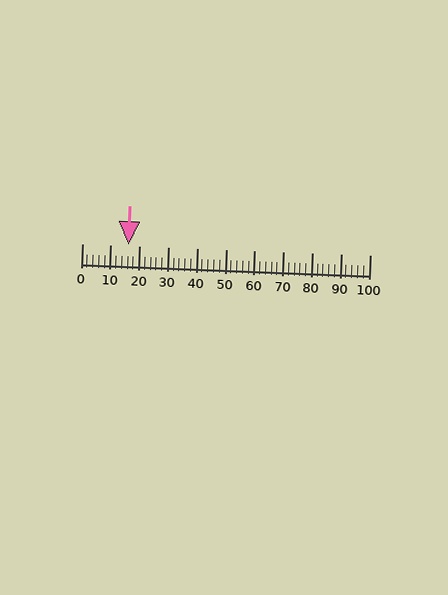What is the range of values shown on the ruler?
The ruler shows values from 0 to 100.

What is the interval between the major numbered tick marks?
The major tick marks are spaced 10 units apart.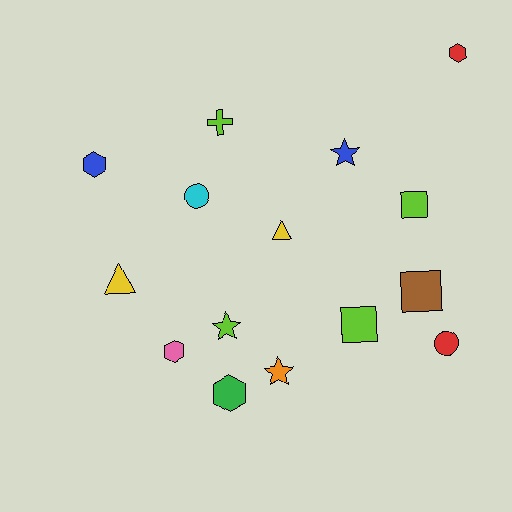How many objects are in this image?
There are 15 objects.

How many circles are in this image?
There are 2 circles.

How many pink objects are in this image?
There is 1 pink object.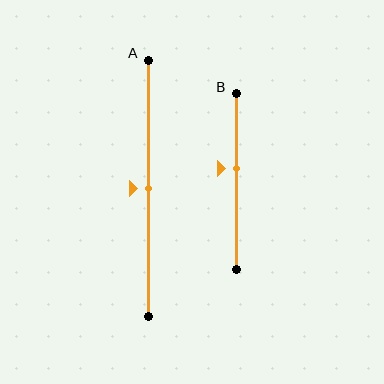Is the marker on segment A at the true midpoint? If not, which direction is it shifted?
Yes, the marker on segment A is at the true midpoint.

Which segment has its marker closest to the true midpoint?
Segment A has its marker closest to the true midpoint.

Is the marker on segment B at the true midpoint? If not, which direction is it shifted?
No, the marker on segment B is shifted upward by about 7% of the segment length.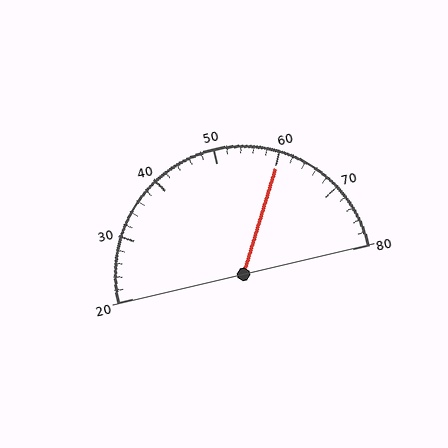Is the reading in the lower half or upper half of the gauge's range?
The reading is in the upper half of the range (20 to 80).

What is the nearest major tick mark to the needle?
The nearest major tick mark is 60.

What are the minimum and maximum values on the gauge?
The gauge ranges from 20 to 80.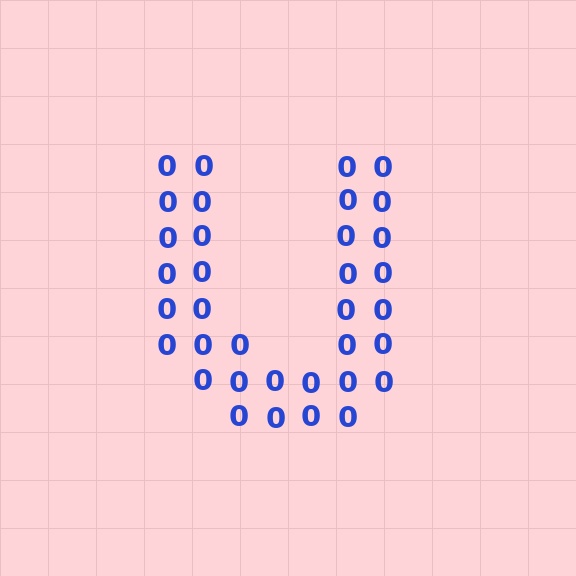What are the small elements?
The small elements are digit 0's.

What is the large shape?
The large shape is the letter U.